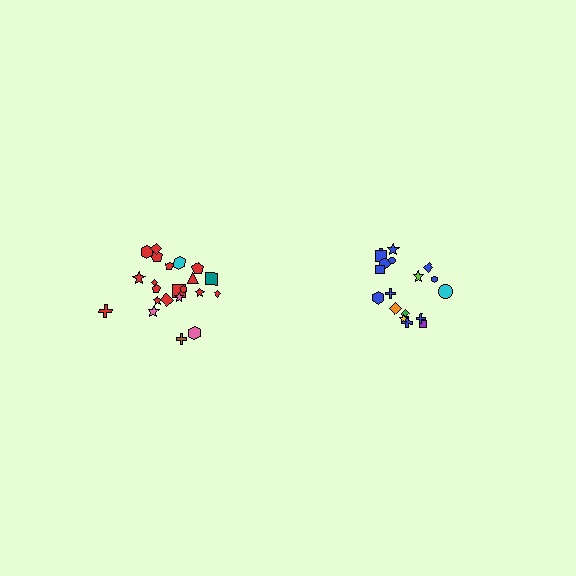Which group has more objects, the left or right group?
The left group.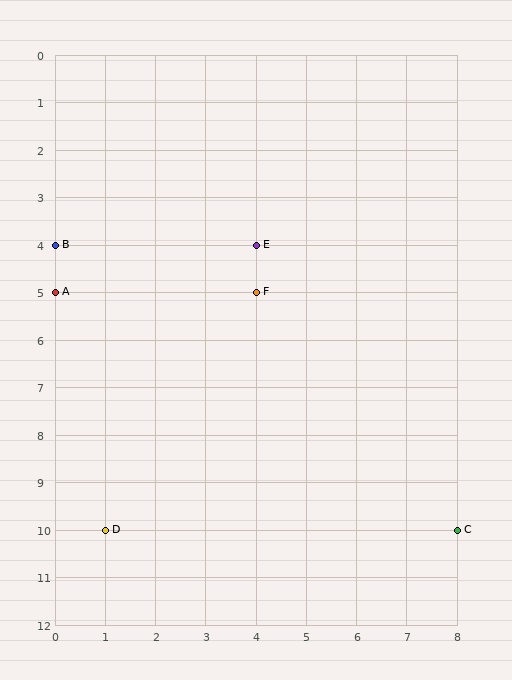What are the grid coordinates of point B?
Point B is at grid coordinates (0, 4).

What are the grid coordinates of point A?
Point A is at grid coordinates (0, 5).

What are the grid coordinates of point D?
Point D is at grid coordinates (1, 10).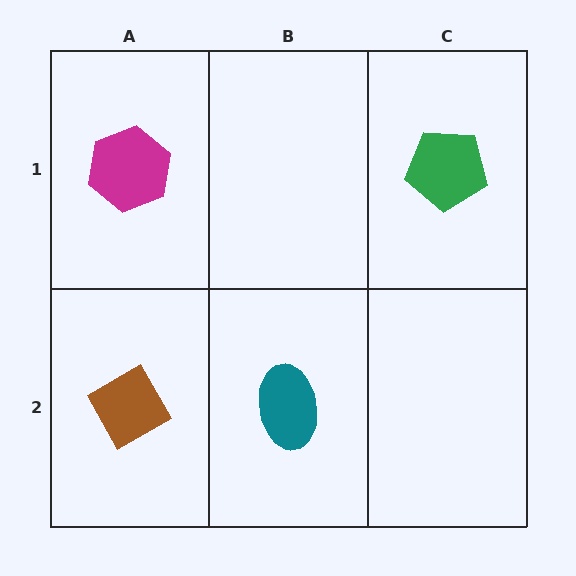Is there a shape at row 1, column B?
No, that cell is empty.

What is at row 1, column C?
A green pentagon.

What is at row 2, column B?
A teal ellipse.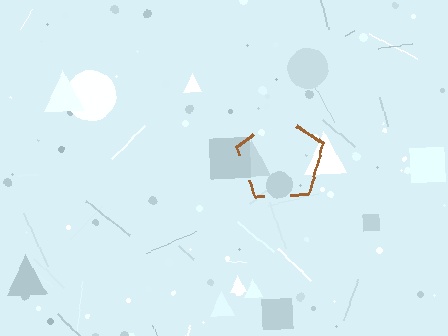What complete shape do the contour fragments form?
The contour fragments form a pentagon.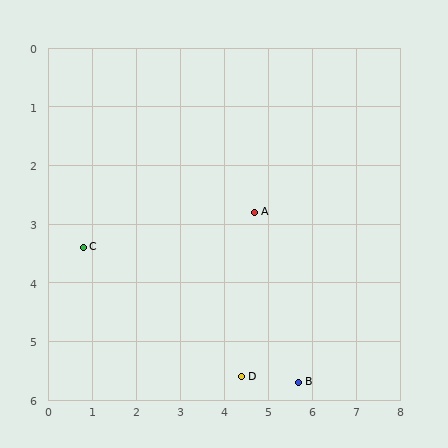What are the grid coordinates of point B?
Point B is at approximately (5.7, 5.7).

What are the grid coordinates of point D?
Point D is at approximately (4.4, 5.6).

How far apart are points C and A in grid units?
Points C and A are about 3.9 grid units apart.